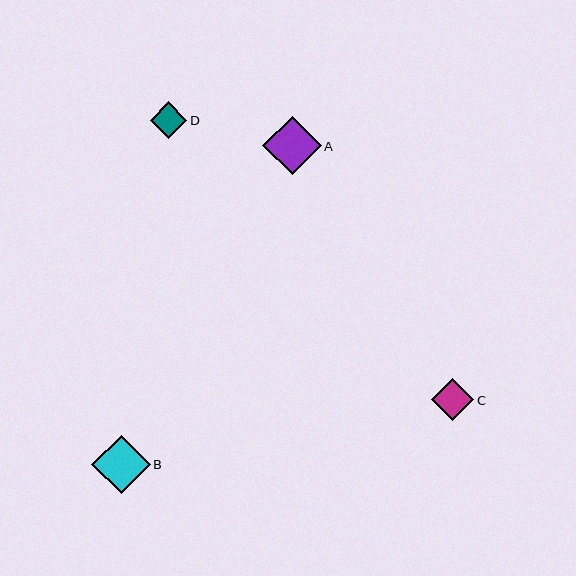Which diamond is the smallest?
Diamond D is the smallest with a size of approximately 37 pixels.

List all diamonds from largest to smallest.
From largest to smallest: A, B, C, D.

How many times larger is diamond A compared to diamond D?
Diamond A is approximately 1.6 times the size of diamond D.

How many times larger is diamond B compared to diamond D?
Diamond B is approximately 1.6 times the size of diamond D.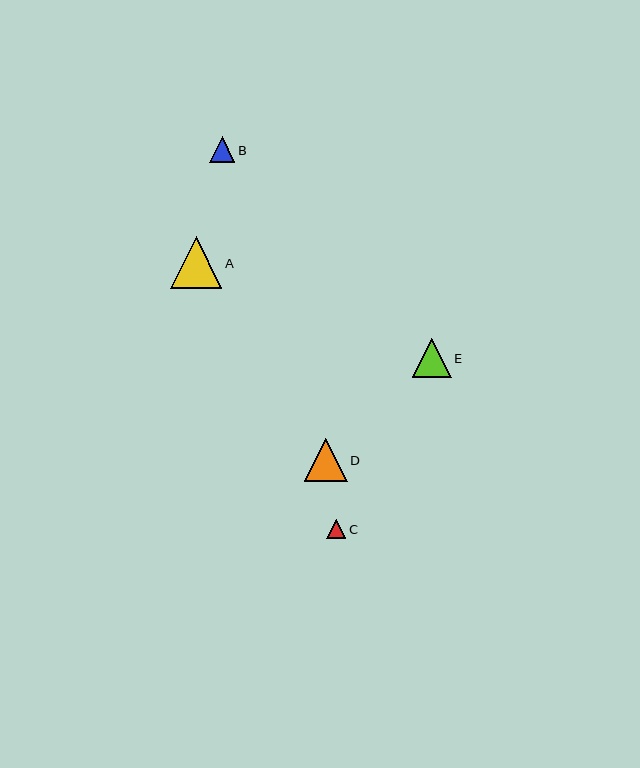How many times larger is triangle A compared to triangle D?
Triangle A is approximately 1.2 times the size of triangle D.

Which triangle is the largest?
Triangle A is the largest with a size of approximately 52 pixels.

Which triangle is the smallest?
Triangle C is the smallest with a size of approximately 19 pixels.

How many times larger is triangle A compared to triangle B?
Triangle A is approximately 2.0 times the size of triangle B.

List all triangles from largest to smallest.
From largest to smallest: A, D, E, B, C.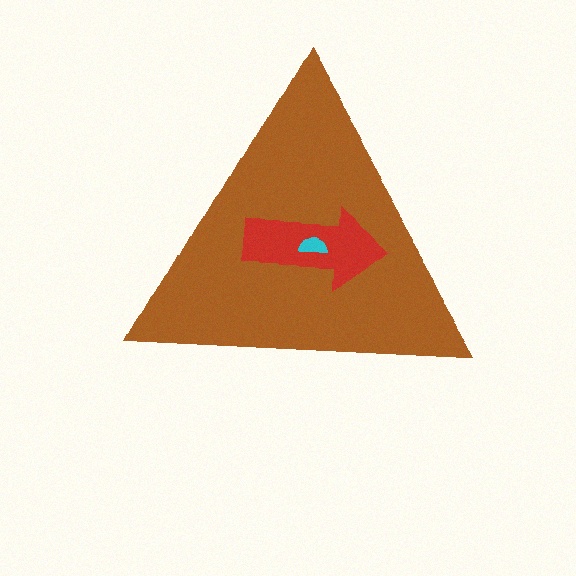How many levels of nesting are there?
3.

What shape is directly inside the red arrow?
The cyan semicircle.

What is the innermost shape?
The cyan semicircle.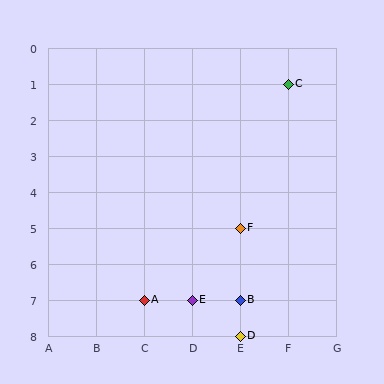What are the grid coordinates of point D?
Point D is at grid coordinates (E, 8).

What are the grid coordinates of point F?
Point F is at grid coordinates (E, 5).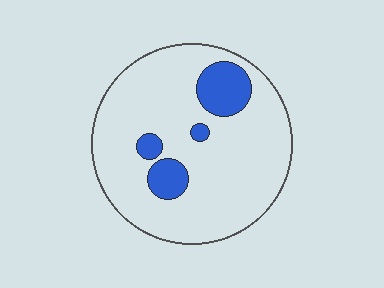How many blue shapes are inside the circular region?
4.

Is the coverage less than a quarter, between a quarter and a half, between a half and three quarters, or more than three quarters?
Less than a quarter.